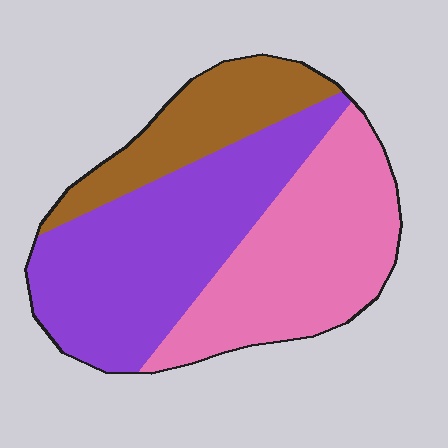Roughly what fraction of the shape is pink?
Pink takes up about three eighths (3/8) of the shape.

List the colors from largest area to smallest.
From largest to smallest: purple, pink, brown.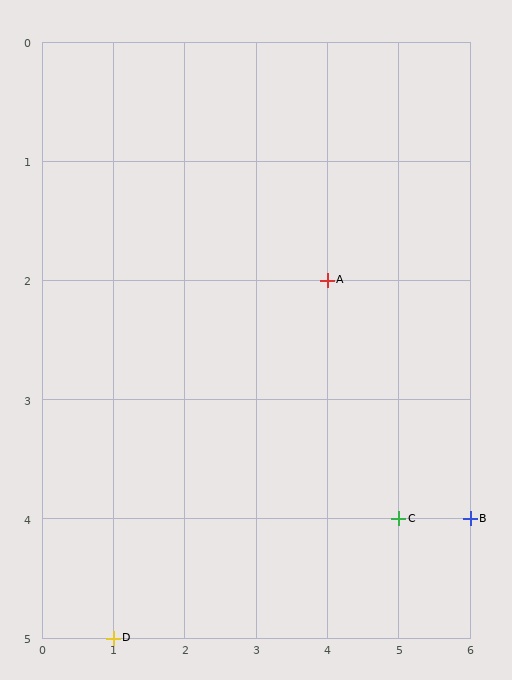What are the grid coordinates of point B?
Point B is at grid coordinates (6, 4).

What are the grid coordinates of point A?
Point A is at grid coordinates (4, 2).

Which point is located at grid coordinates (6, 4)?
Point B is at (6, 4).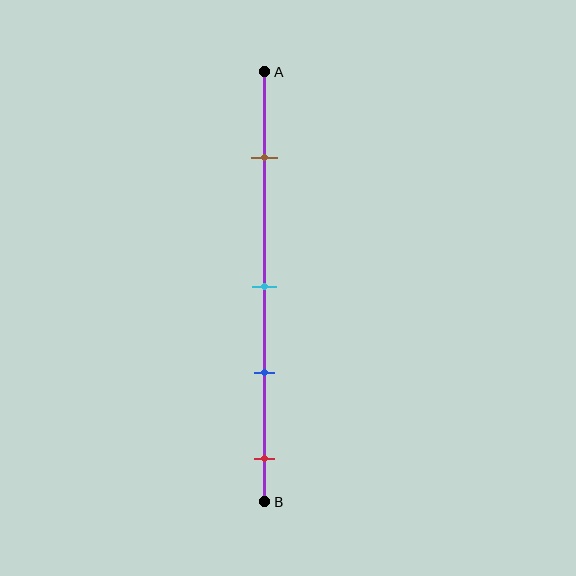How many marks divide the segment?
There are 4 marks dividing the segment.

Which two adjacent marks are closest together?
The cyan and blue marks are the closest adjacent pair.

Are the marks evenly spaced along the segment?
No, the marks are not evenly spaced.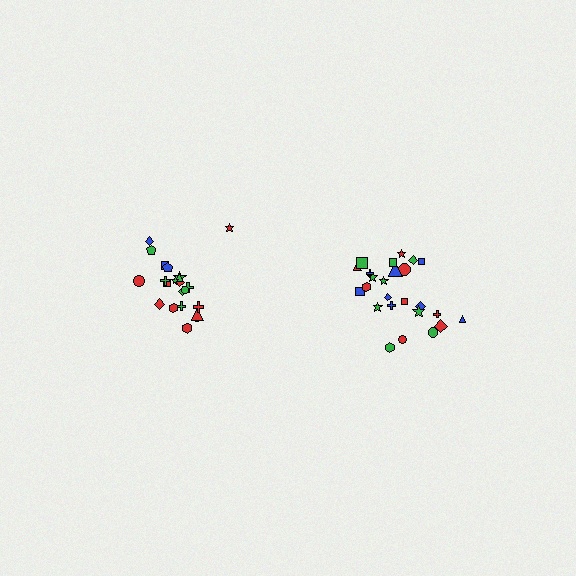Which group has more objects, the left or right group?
The right group.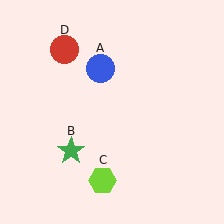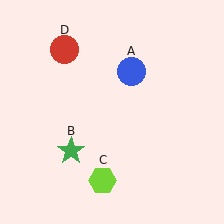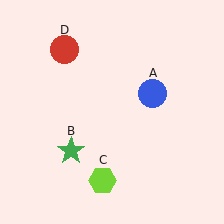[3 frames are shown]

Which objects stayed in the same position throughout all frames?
Green star (object B) and lime hexagon (object C) and red circle (object D) remained stationary.